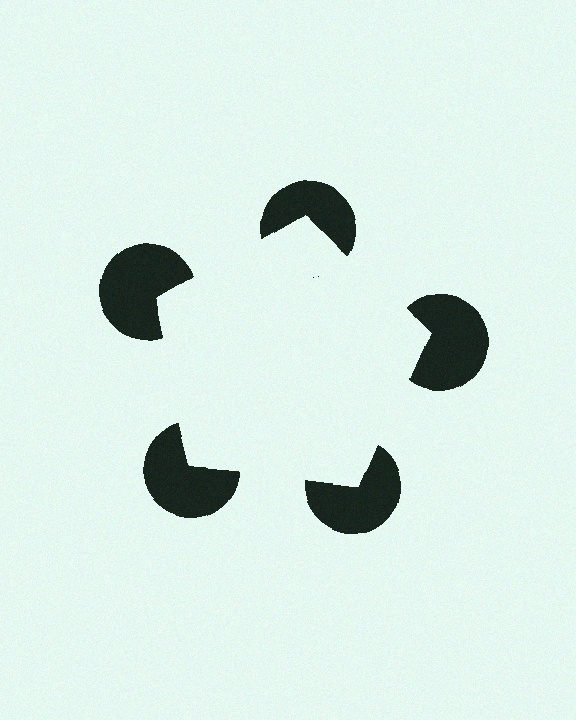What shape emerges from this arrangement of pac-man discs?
An illusory pentagon — its edges are inferred from the aligned wedge cuts in the pac-man discs, not physically drawn.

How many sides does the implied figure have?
5 sides.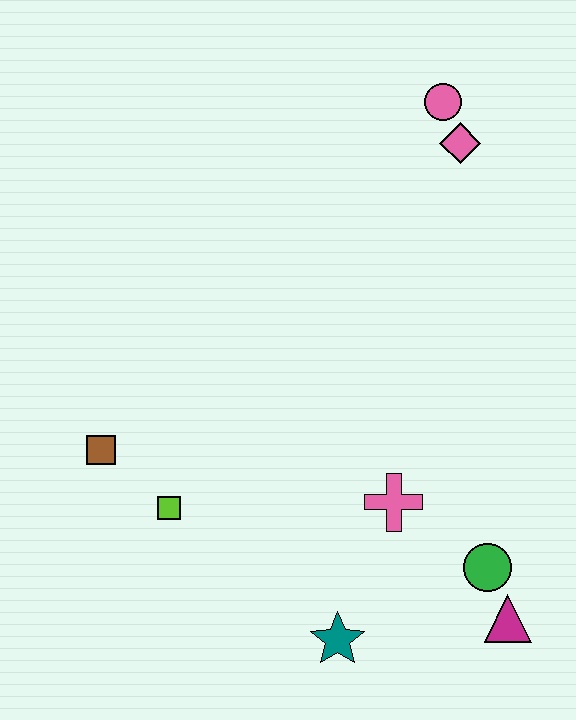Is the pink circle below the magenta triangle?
No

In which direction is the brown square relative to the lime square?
The brown square is to the left of the lime square.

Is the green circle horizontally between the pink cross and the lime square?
No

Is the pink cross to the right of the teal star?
Yes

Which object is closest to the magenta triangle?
The green circle is closest to the magenta triangle.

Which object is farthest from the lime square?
The pink circle is farthest from the lime square.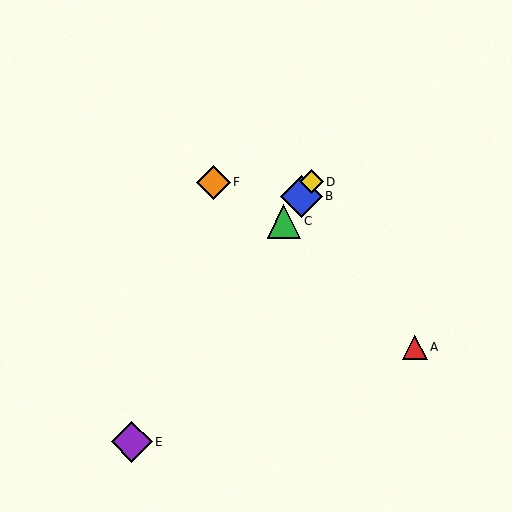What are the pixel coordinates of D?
Object D is at (311, 182).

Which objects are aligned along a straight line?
Objects B, C, D, E are aligned along a straight line.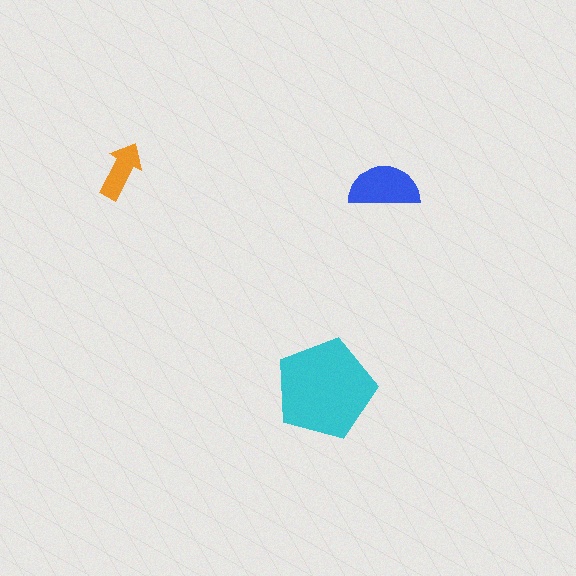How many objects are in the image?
There are 3 objects in the image.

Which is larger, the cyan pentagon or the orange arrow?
The cyan pentagon.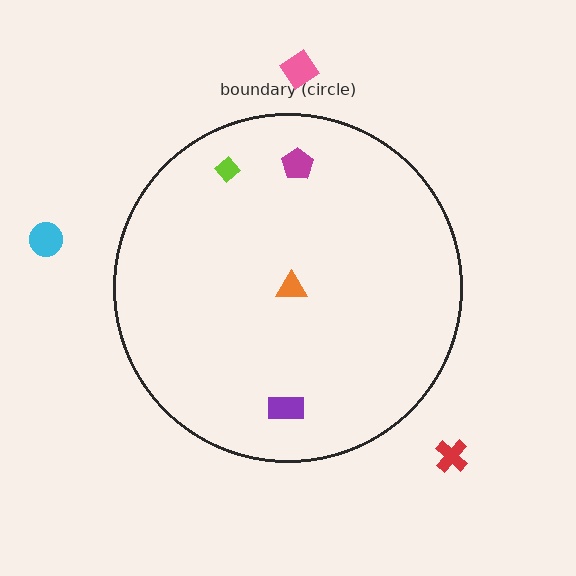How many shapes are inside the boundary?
4 inside, 3 outside.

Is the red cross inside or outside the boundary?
Outside.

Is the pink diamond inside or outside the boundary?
Outside.